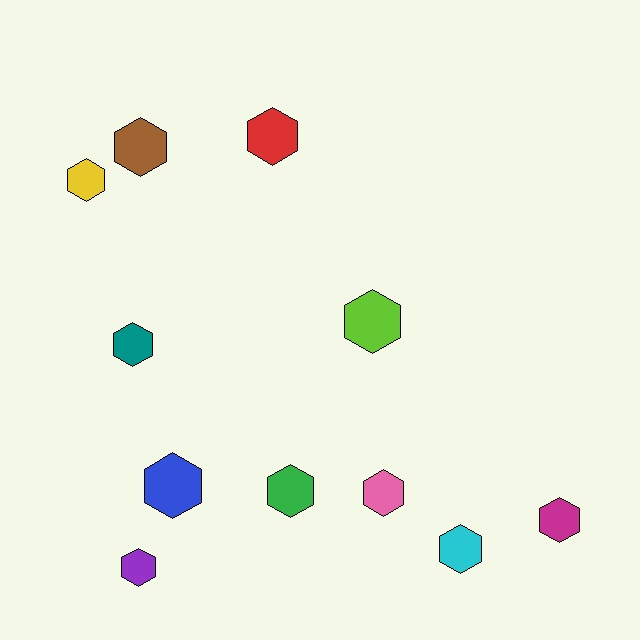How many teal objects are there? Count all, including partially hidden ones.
There is 1 teal object.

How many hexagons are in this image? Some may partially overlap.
There are 11 hexagons.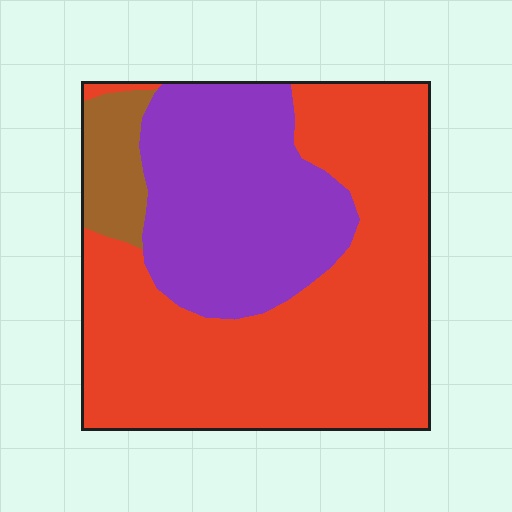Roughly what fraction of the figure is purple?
Purple covers about 35% of the figure.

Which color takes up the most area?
Red, at roughly 60%.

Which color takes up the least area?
Brown, at roughly 5%.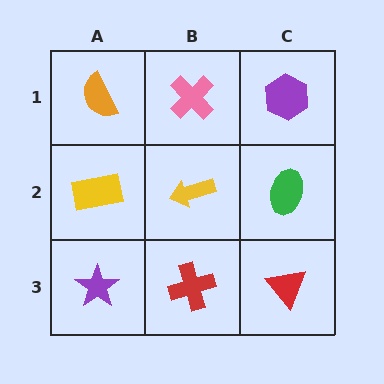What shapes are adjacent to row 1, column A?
A yellow rectangle (row 2, column A), a pink cross (row 1, column B).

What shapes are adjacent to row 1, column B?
A yellow arrow (row 2, column B), an orange semicircle (row 1, column A), a purple hexagon (row 1, column C).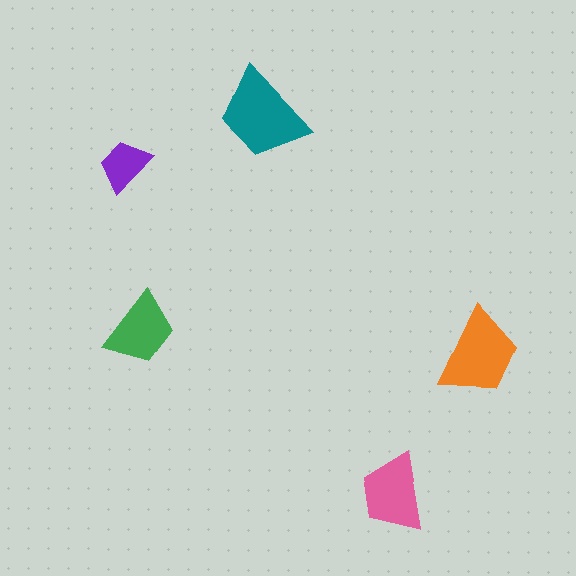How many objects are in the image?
There are 5 objects in the image.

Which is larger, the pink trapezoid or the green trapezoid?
The pink one.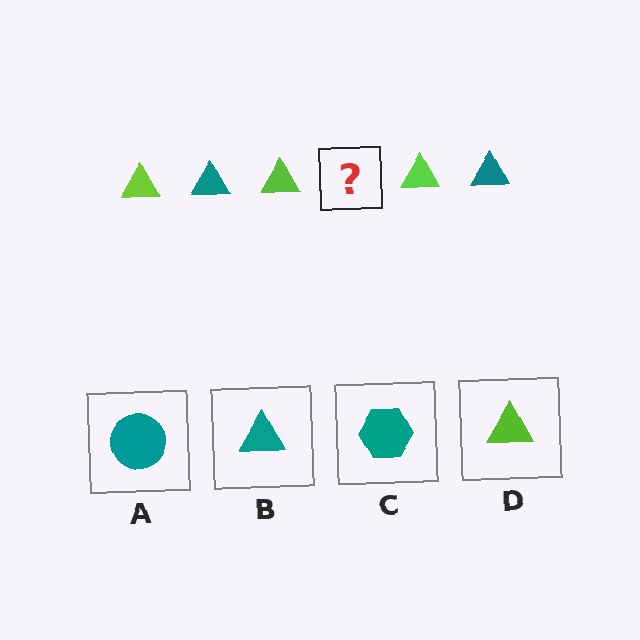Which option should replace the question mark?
Option B.